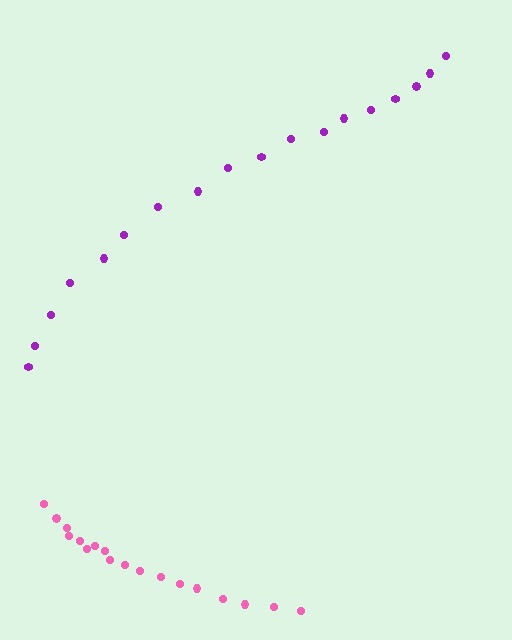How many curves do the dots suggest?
There are 2 distinct paths.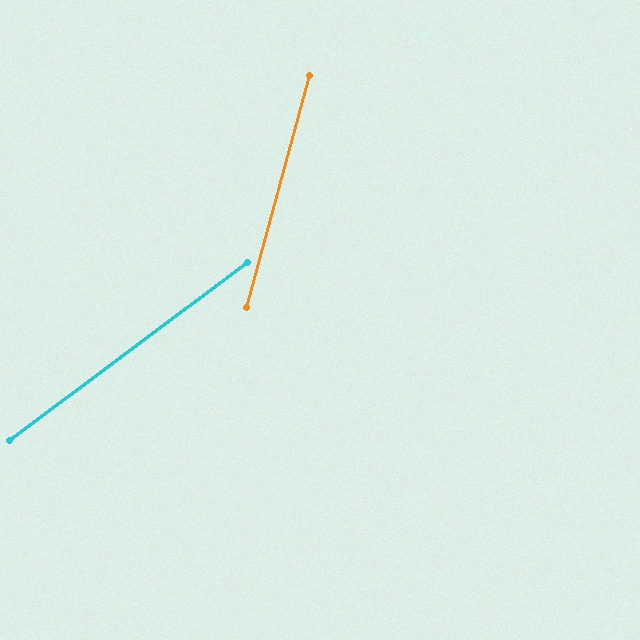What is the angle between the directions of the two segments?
Approximately 38 degrees.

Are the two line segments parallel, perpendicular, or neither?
Neither parallel nor perpendicular — they differ by about 38°.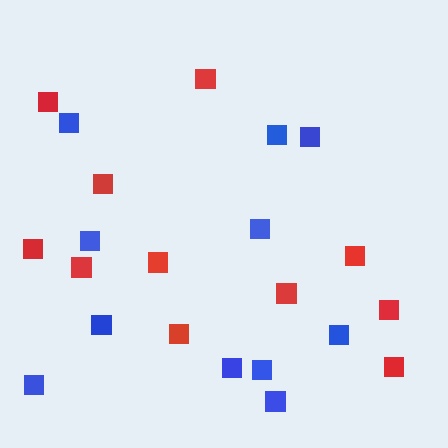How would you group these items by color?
There are 2 groups: one group of red squares (11) and one group of blue squares (11).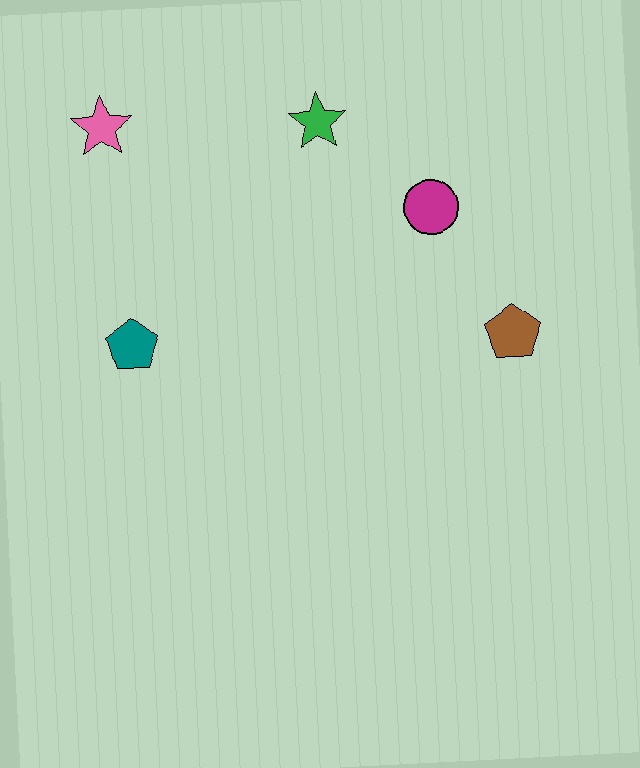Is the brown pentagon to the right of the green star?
Yes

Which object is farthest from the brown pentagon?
The pink star is farthest from the brown pentagon.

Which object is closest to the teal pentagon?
The pink star is closest to the teal pentagon.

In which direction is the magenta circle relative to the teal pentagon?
The magenta circle is to the right of the teal pentagon.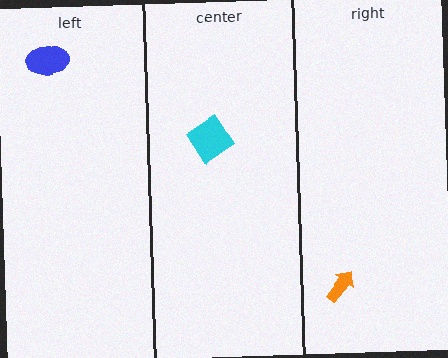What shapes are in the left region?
The blue ellipse.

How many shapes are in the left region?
1.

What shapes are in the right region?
The orange arrow.